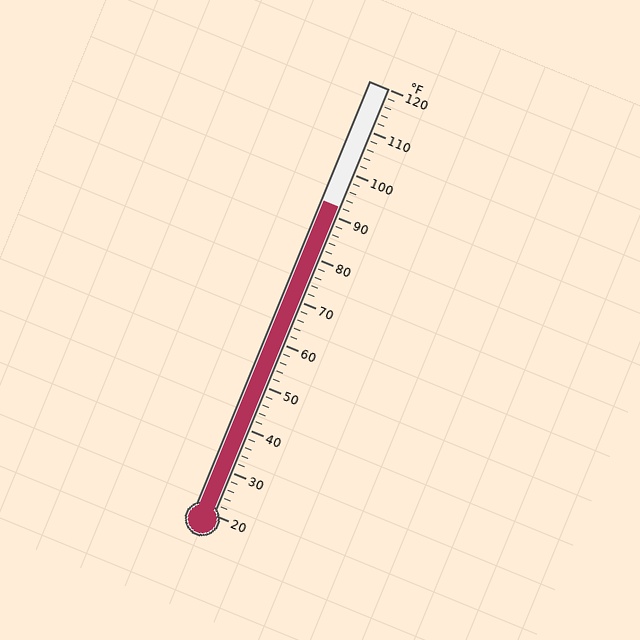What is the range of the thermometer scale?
The thermometer scale ranges from 20°F to 120°F.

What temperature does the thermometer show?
The thermometer shows approximately 92°F.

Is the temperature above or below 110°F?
The temperature is below 110°F.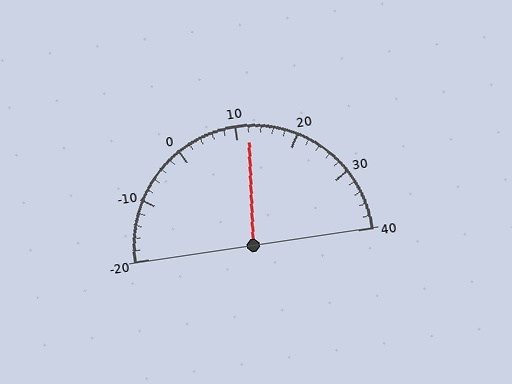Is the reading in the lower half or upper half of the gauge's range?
The reading is in the upper half of the range (-20 to 40).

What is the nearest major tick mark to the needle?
The nearest major tick mark is 10.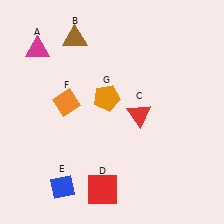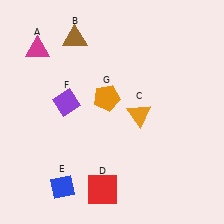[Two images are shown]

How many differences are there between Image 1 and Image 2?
There are 2 differences between the two images.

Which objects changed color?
C changed from red to orange. F changed from orange to purple.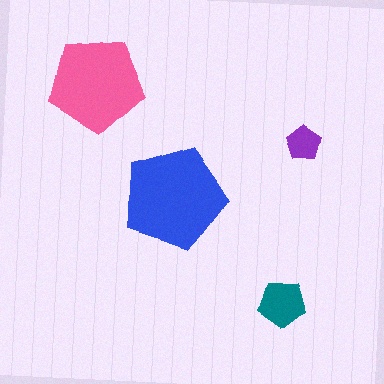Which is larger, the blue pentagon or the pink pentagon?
The blue one.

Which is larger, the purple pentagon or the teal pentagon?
The teal one.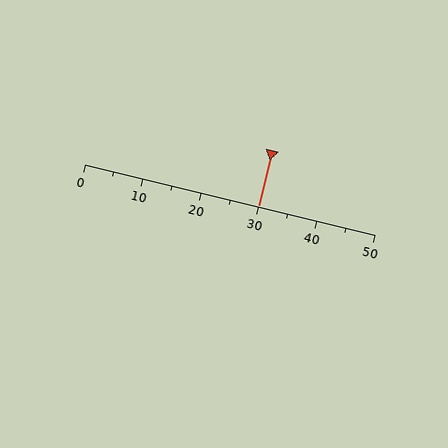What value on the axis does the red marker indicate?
The marker indicates approximately 30.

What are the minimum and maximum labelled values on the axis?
The axis runs from 0 to 50.